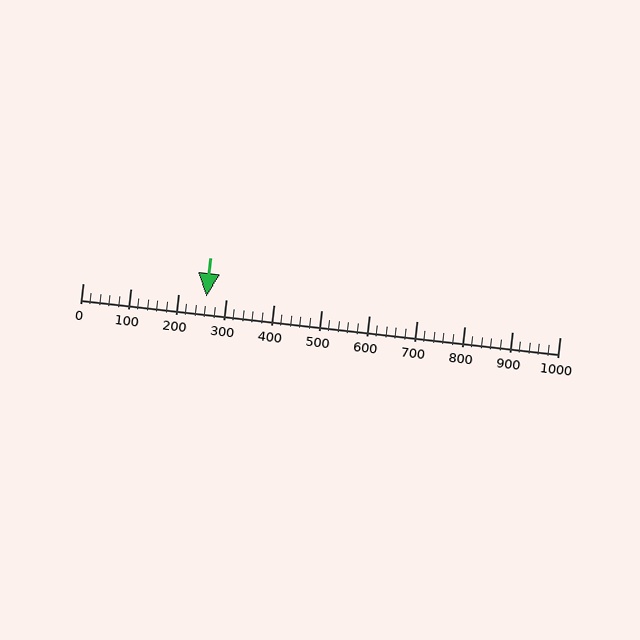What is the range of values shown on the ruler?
The ruler shows values from 0 to 1000.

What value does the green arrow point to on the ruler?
The green arrow points to approximately 260.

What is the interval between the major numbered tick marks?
The major tick marks are spaced 100 units apart.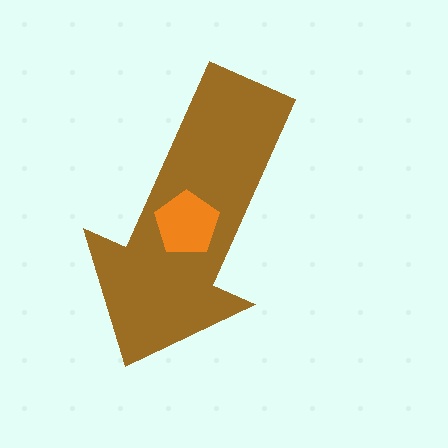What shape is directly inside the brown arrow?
The orange pentagon.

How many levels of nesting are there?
2.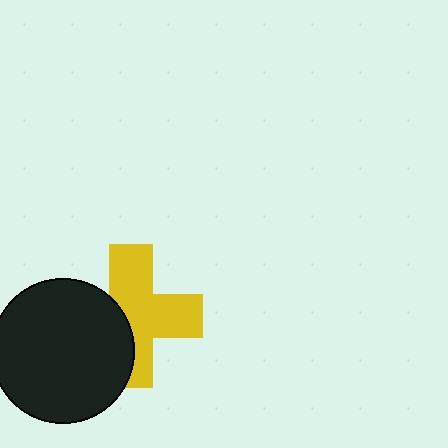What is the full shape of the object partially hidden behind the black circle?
The partially hidden object is a yellow cross.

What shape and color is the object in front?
The object in front is a black circle.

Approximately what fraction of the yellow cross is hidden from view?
Roughly 37% of the yellow cross is hidden behind the black circle.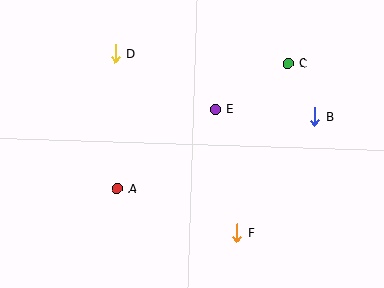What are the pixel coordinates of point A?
Point A is at (117, 188).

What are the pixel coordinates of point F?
Point F is at (237, 233).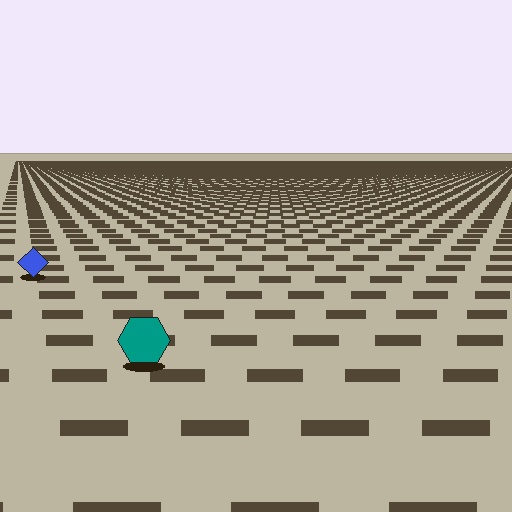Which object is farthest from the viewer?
The blue diamond is farthest from the viewer. It appears smaller and the ground texture around it is denser.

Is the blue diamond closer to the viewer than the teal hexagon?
No. The teal hexagon is closer — you can tell from the texture gradient: the ground texture is coarser near it.